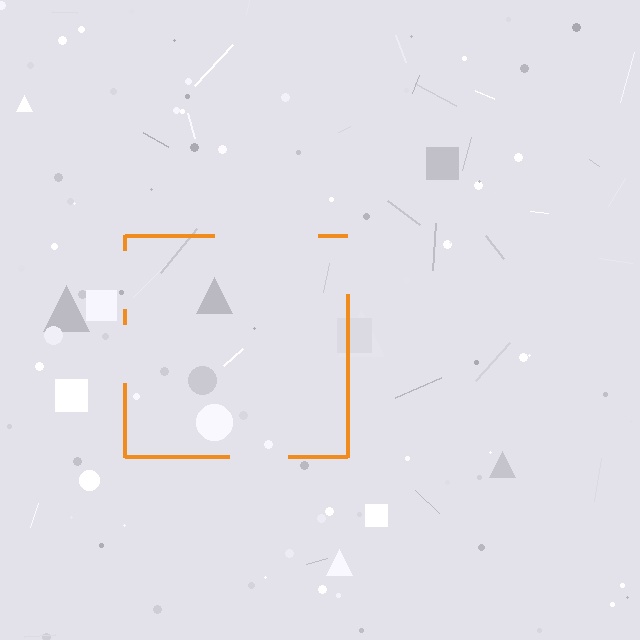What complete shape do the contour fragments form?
The contour fragments form a square.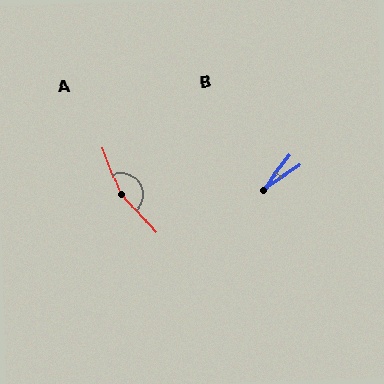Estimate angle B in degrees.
Approximately 18 degrees.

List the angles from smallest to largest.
B (18°), A (160°).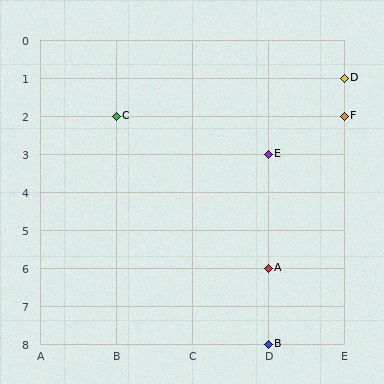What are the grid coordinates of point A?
Point A is at grid coordinates (D, 6).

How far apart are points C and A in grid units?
Points C and A are 2 columns and 4 rows apart (about 4.5 grid units diagonally).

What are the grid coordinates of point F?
Point F is at grid coordinates (E, 2).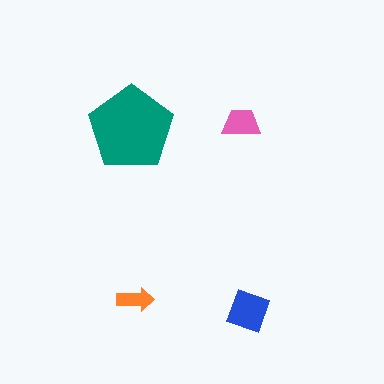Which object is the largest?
The teal pentagon.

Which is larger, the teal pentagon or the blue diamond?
The teal pentagon.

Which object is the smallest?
The orange arrow.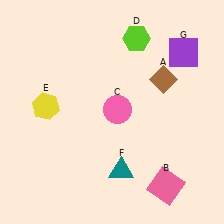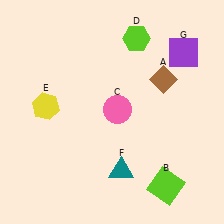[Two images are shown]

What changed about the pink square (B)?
In Image 1, B is pink. In Image 2, it changed to lime.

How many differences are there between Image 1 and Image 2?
There is 1 difference between the two images.